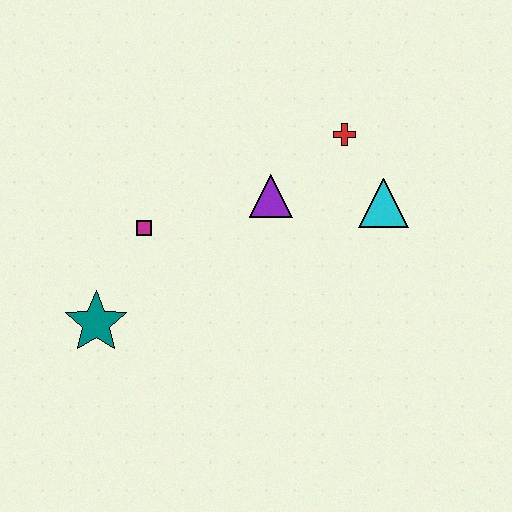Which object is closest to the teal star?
The magenta square is closest to the teal star.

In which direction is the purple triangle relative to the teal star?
The purple triangle is to the right of the teal star.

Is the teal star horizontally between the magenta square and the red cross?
No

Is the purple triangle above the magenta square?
Yes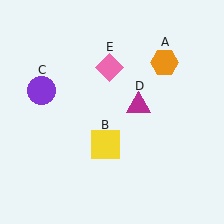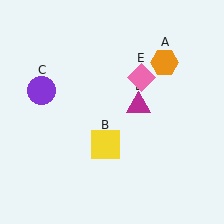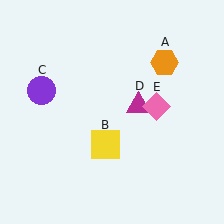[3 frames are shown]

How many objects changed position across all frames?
1 object changed position: pink diamond (object E).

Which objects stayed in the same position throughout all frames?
Orange hexagon (object A) and yellow square (object B) and purple circle (object C) and magenta triangle (object D) remained stationary.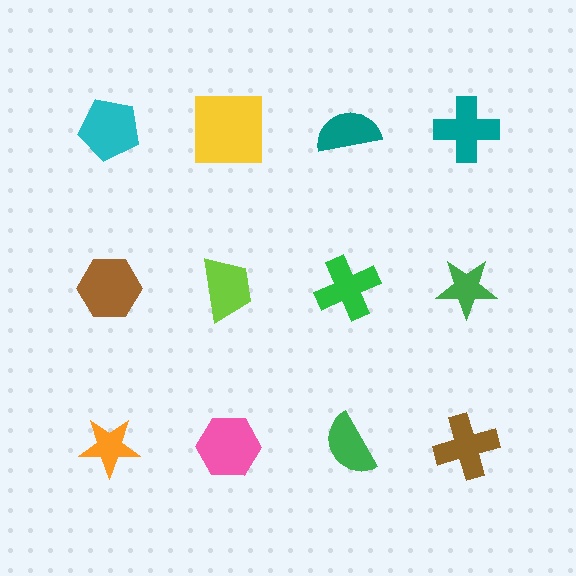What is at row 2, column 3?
A green cross.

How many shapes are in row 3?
4 shapes.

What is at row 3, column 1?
An orange star.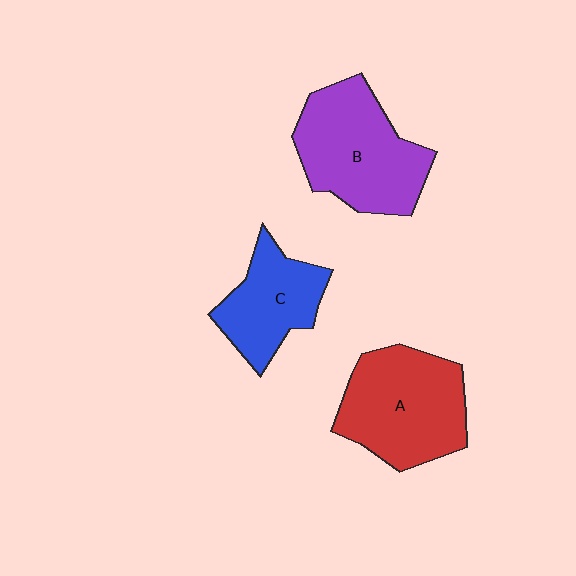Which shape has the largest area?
Shape B (purple).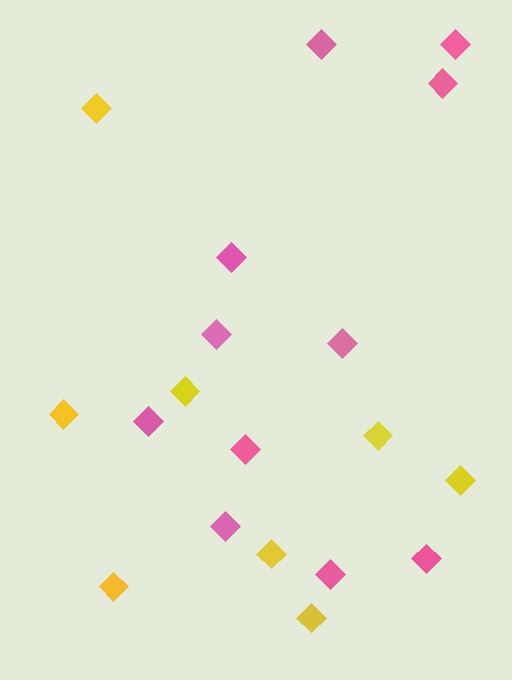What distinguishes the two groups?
There are 2 groups: one group of pink diamonds (11) and one group of yellow diamonds (8).